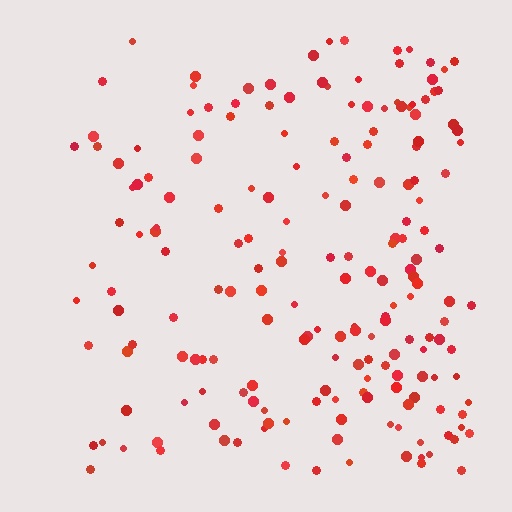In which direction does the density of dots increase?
From left to right, with the right side densest.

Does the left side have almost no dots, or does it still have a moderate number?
Still a moderate number, just noticeably fewer than the right.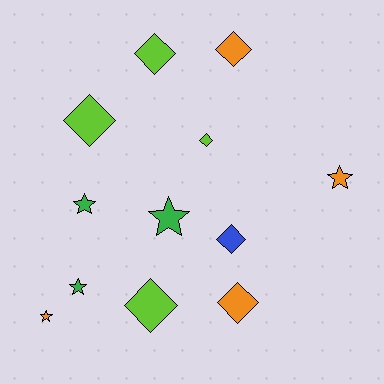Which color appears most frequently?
Orange, with 4 objects.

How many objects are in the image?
There are 12 objects.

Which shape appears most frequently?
Diamond, with 7 objects.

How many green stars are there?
There are 3 green stars.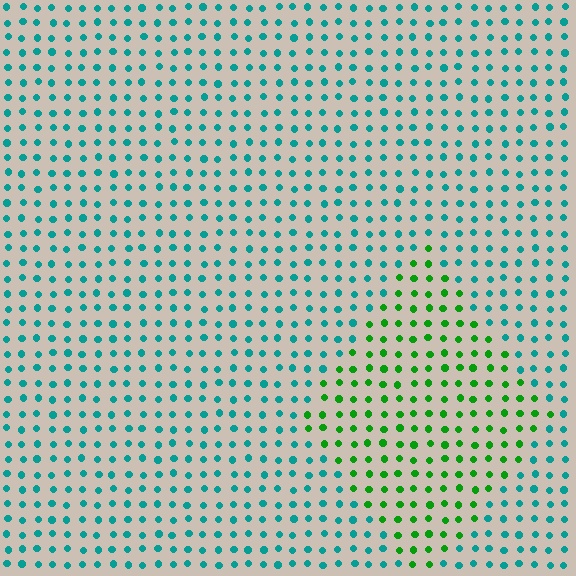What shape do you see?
I see a diamond.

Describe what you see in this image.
The image is filled with small teal elements in a uniform arrangement. A diamond-shaped region is visible where the elements are tinted to a slightly different hue, forming a subtle color boundary.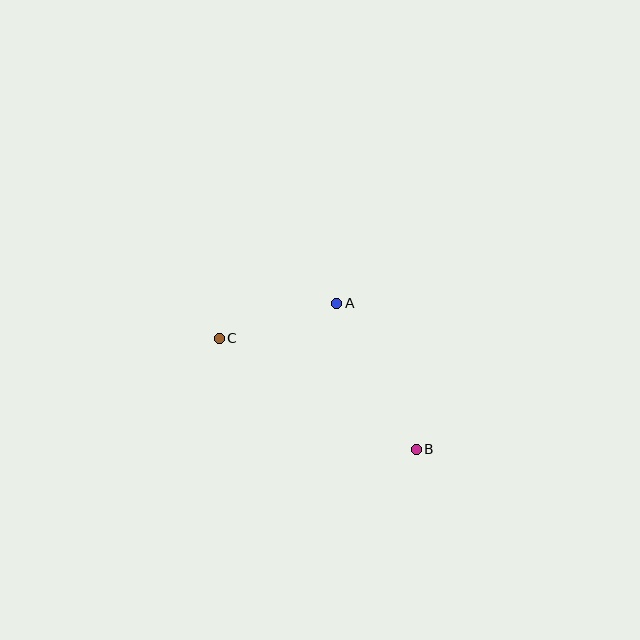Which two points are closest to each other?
Points A and C are closest to each other.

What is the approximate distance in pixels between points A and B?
The distance between A and B is approximately 166 pixels.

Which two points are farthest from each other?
Points B and C are farthest from each other.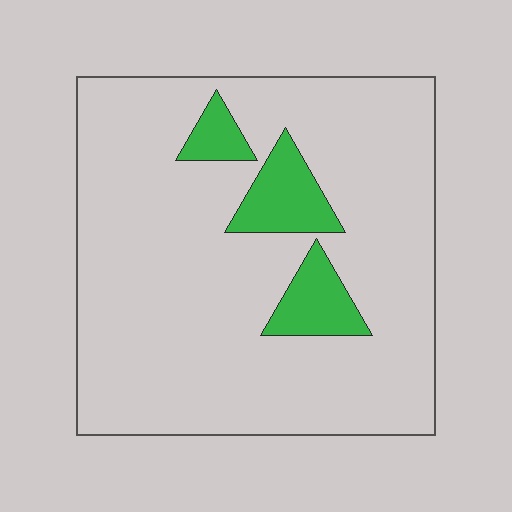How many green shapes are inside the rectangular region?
3.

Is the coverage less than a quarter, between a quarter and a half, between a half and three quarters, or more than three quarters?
Less than a quarter.